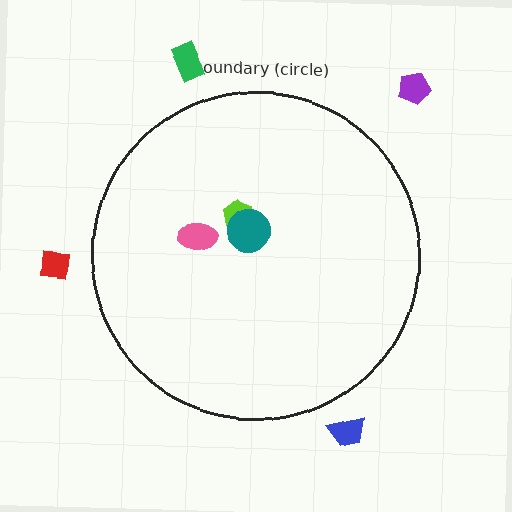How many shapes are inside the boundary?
3 inside, 4 outside.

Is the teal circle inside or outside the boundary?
Inside.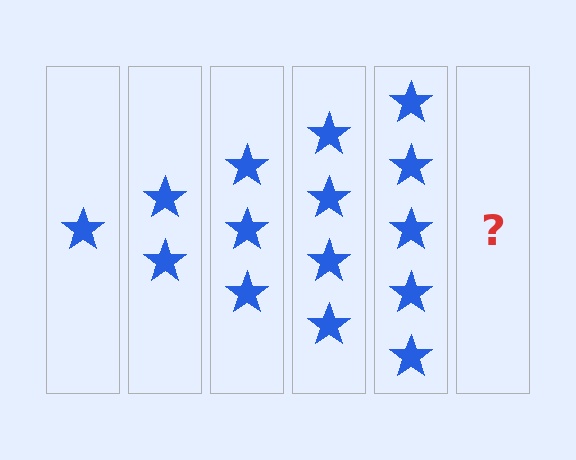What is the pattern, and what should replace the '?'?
The pattern is that each step adds one more star. The '?' should be 6 stars.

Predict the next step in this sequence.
The next step is 6 stars.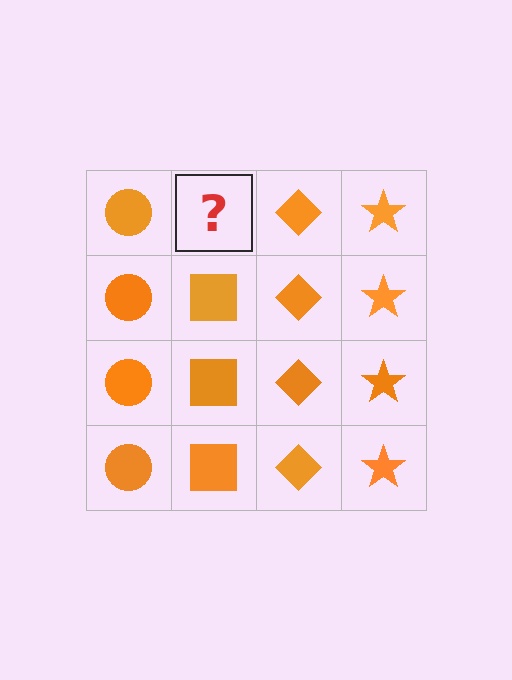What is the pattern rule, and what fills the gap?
The rule is that each column has a consistent shape. The gap should be filled with an orange square.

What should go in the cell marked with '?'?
The missing cell should contain an orange square.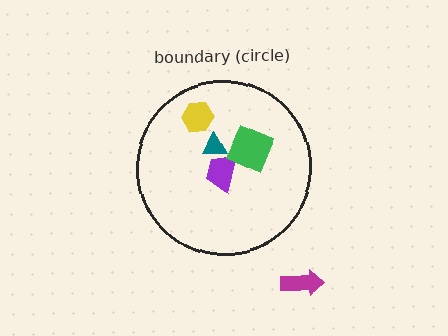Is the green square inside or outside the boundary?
Inside.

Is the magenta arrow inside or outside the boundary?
Outside.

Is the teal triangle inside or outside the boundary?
Inside.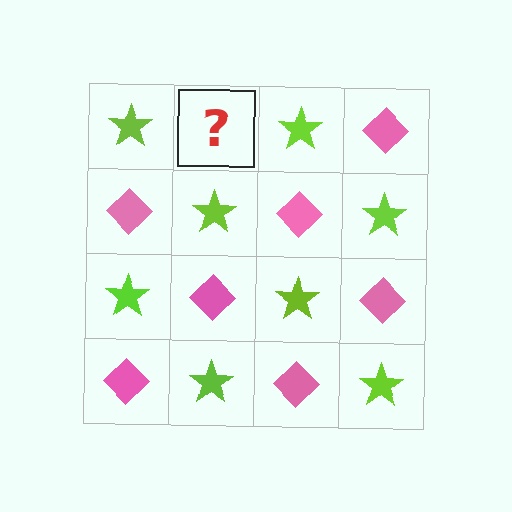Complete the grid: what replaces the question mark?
The question mark should be replaced with a pink diamond.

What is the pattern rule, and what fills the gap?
The rule is that it alternates lime star and pink diamond in a checkerboard pattern. The gap should be filled with a pink diamond.